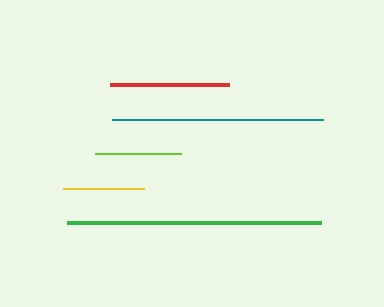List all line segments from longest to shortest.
From longest to shortest: green, teal, red, lime, yellow.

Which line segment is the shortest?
The yellow line is the shortest at approximately 81 pixels.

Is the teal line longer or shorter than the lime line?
The teal line is longer than the lime line.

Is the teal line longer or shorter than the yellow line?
The teal line is longer than the yellow line.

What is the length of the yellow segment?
The yellow segment is approximately 81 pixels long.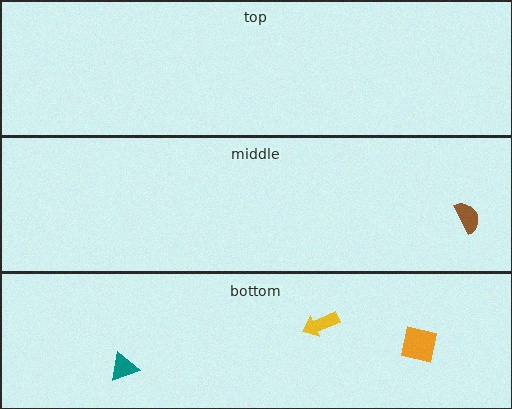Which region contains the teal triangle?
The bottom region.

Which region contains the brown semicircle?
The middle region.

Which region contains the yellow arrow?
The bottom region.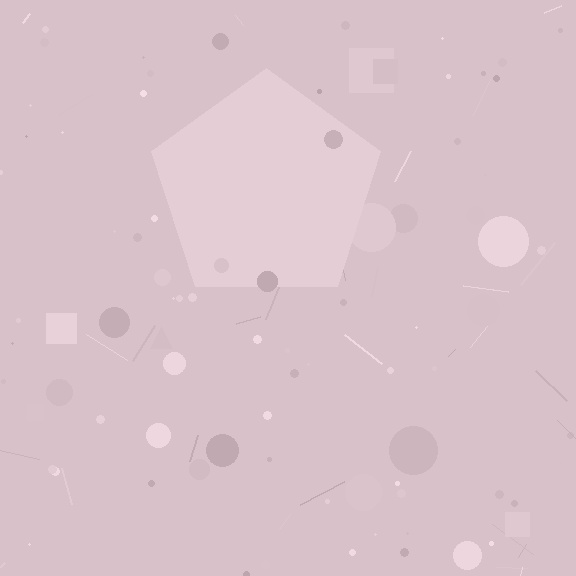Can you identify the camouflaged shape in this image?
The camouflaged shape is a pentagon.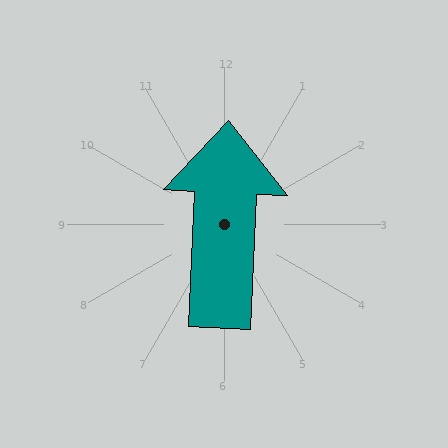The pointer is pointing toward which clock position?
Roughly 12 o'clock.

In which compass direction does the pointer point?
North.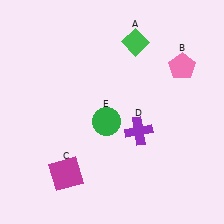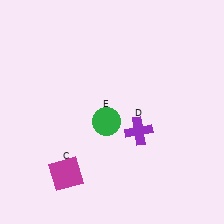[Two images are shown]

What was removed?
The pink pentagon (B), the green diamond (A) were removed in Image 2.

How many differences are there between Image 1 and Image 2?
There are 2 differences between the two images.